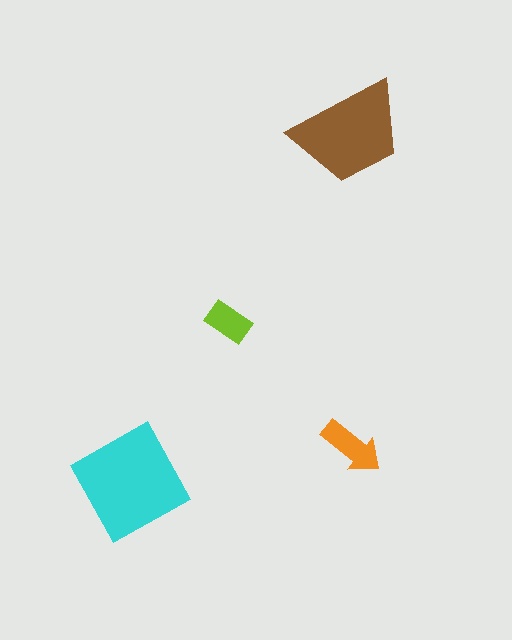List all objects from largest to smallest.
The cyan diamond, the brown trapezoid, the orange arrow, the lime rectangle.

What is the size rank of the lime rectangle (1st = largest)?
4th.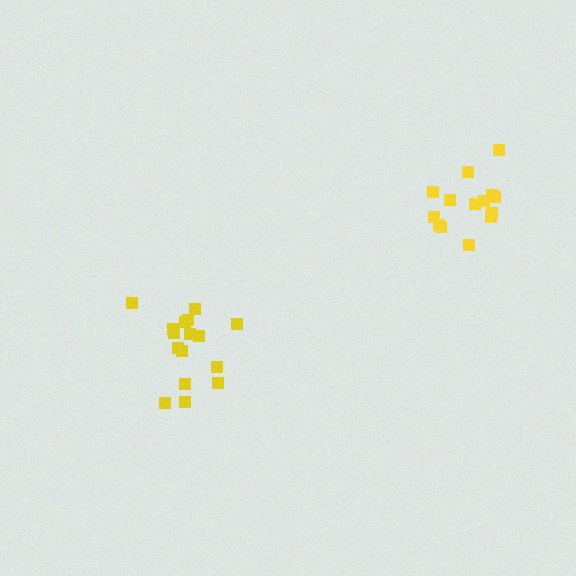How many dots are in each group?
Group 1: 14 dots, Group 2: 16 dots (30 total).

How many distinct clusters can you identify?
There are 2 distinct clusters.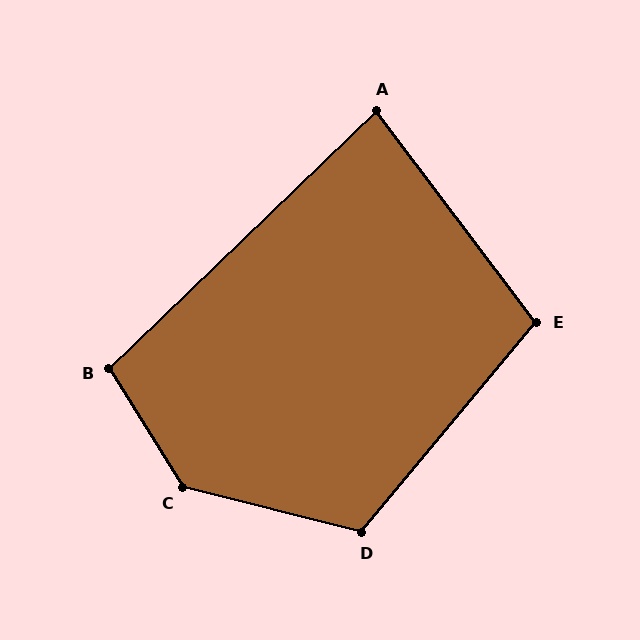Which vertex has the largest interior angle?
C, at approximately 136 degrees.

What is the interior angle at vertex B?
Approximately 102 degrees (obtuse).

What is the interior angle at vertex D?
Approximately 116 degrees (obtuse).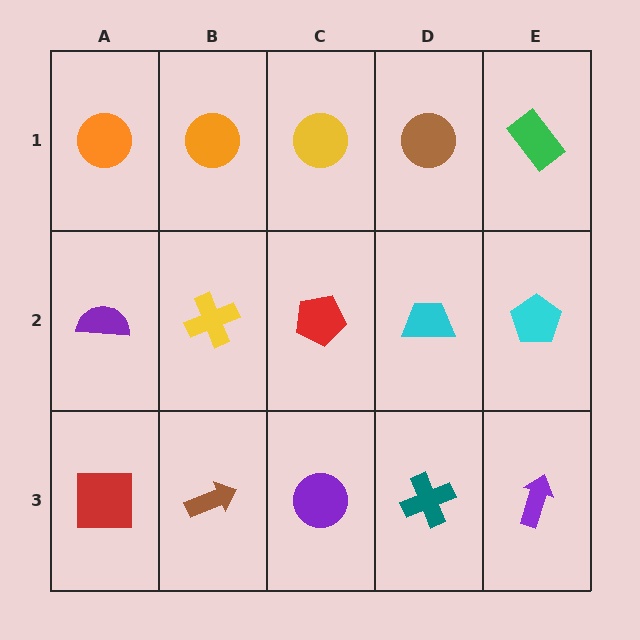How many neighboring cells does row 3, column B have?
3.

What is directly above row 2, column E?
A green rectangle.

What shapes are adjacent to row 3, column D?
A cyan trapezoid (row 2, column D), a purple circle (row 3, column C), a purple arrow (row 3, column E).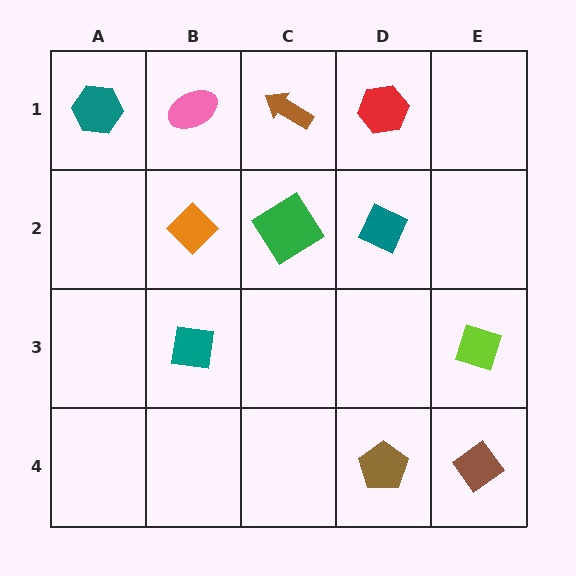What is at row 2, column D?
A teal diamond.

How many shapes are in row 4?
2 shapes.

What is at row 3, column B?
A teal square.